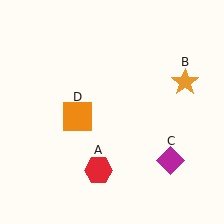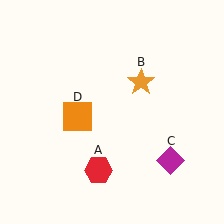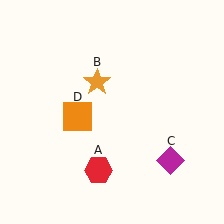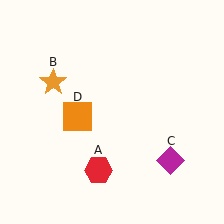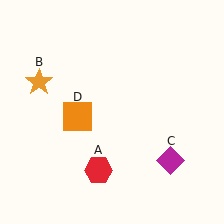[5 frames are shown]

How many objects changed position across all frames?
1 object changed position: orange star (object B).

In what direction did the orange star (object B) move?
The orange star (object B) moved left.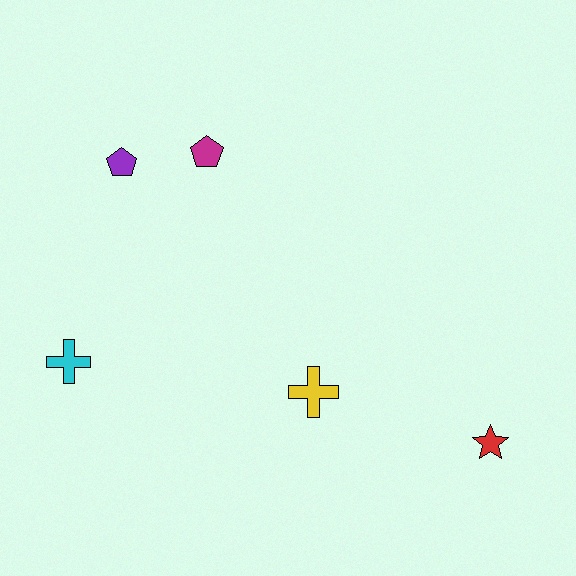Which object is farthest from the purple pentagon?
The red star is farthest from the purple pentagon.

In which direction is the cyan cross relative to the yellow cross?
The cyan cross is to the left of the yellow cross.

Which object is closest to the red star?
The yellow cross is closest to the red star.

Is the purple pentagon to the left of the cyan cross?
No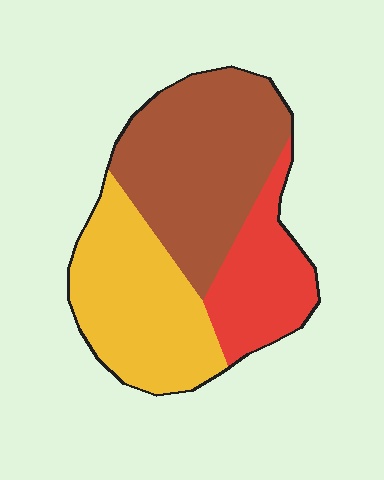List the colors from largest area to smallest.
From largest to smallest: brown, yellow, red.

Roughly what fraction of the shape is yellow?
Yellow takes up about one third (1/3) of the shape.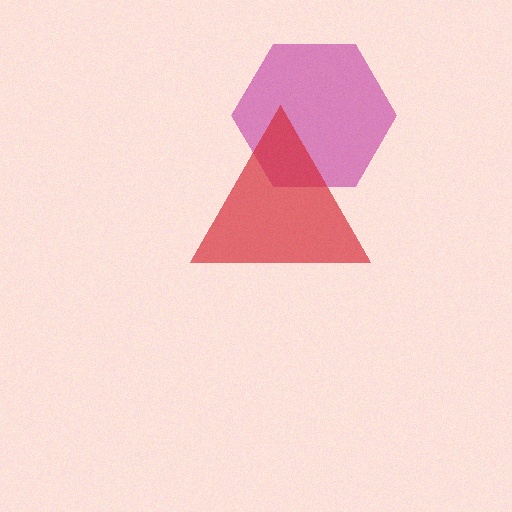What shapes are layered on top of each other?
The layered shapes are: a magenta hexagon, a red triangle.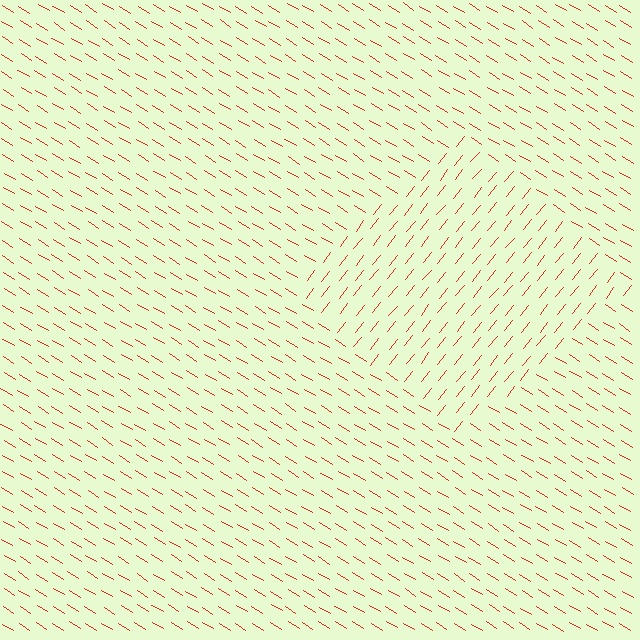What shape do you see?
I see a diamond.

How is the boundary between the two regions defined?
The boundary is defined purely by a change in line orientation (approximately 83 degrees difference). All lines are the same color and thickness.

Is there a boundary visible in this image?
Yes, there is a texture boundary formed by a change in line orientation.